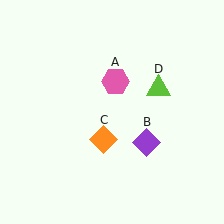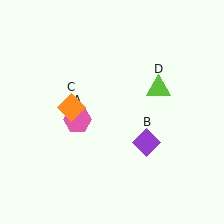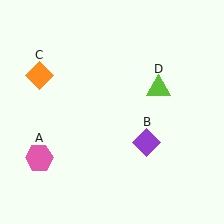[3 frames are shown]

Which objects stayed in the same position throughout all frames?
Purple diamond (object B) and lime triangle (object D) remained stationary.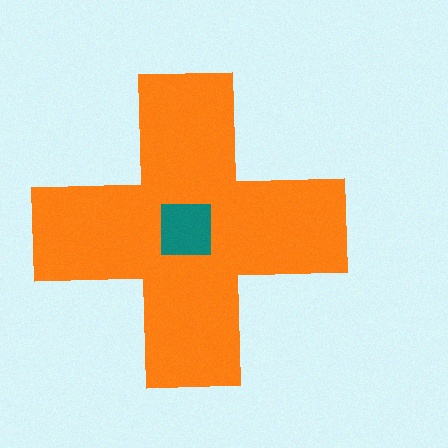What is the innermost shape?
The teal square.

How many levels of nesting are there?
2.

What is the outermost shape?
The orange cross.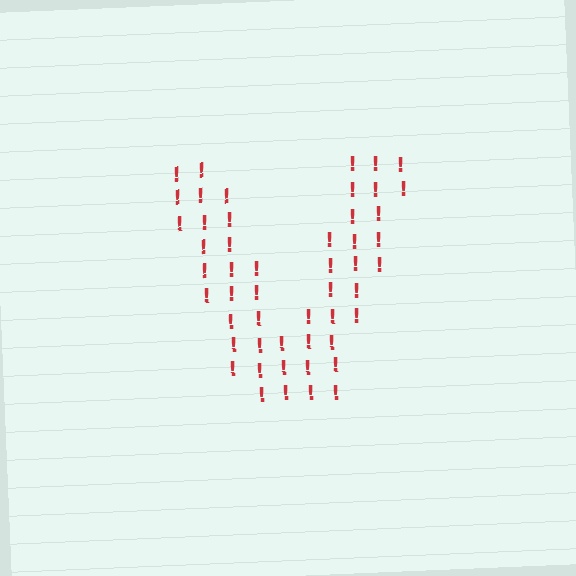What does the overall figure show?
The overall figure shows the letter V.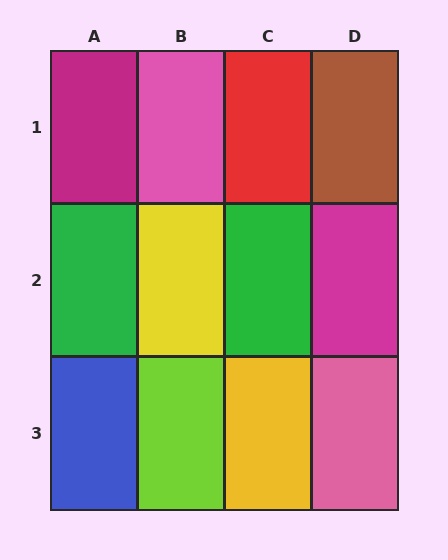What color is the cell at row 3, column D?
Pink.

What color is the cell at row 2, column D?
Magenta.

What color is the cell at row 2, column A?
Green.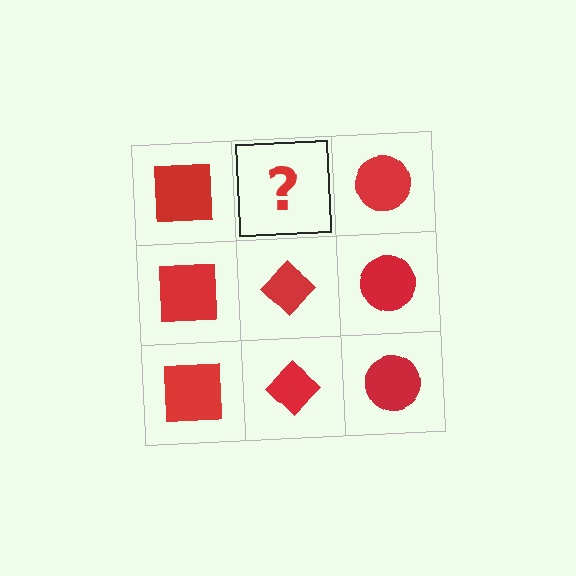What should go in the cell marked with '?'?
The missing cell should contain a red diamond.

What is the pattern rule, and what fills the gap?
The rule is that each column has a consistent shape. The gap should be filled with a red diamond.